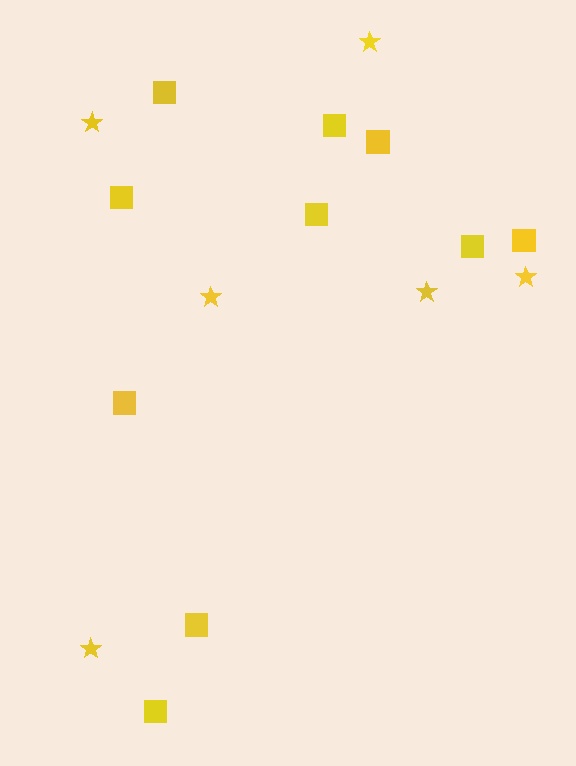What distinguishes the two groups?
There are 2 groups: one group of stars (6) and one group of squares (10).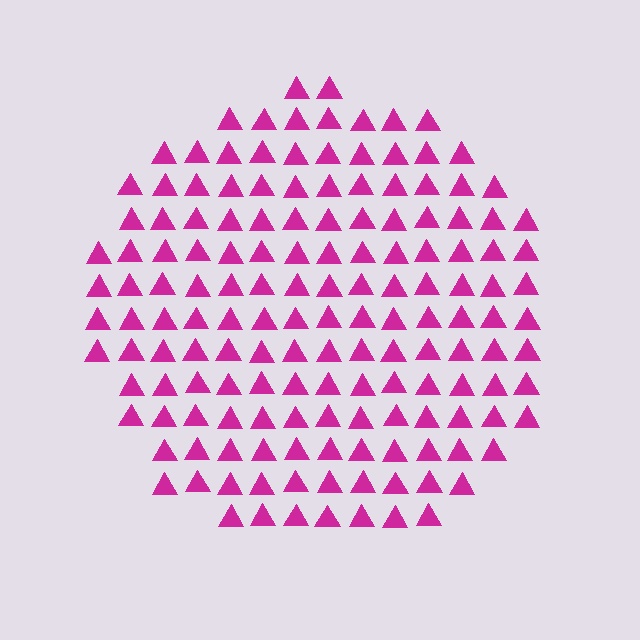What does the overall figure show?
The overall figure shows a circle.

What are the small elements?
The small elements are triangles.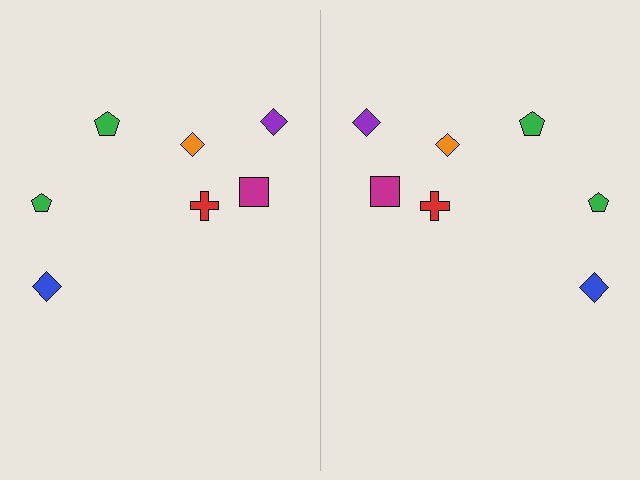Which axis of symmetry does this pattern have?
The pattern has a vertical axis of symmetry running through the center of the image.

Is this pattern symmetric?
Yes, this pattern has bilateral (reflection) symmetry.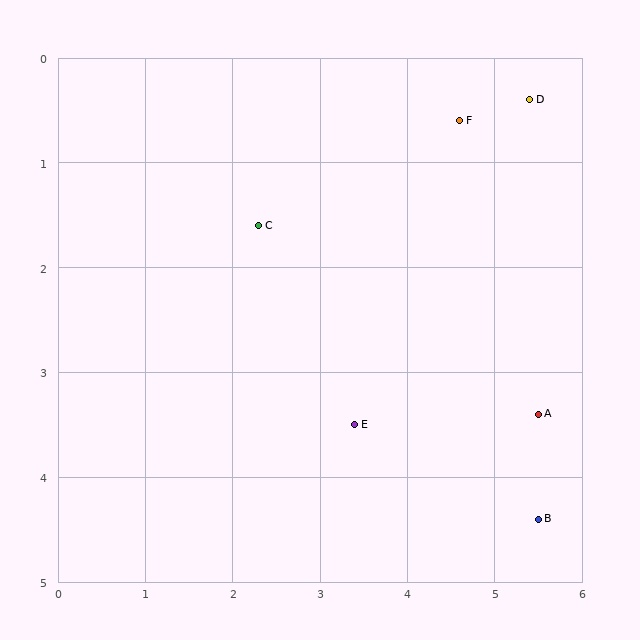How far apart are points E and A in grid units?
Points E and A are about 2.1 grid units apart.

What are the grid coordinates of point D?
Point D is at approximately (5.4, 0.4).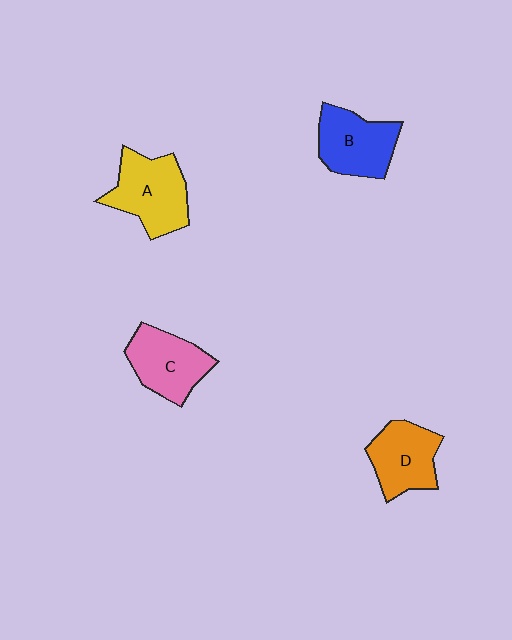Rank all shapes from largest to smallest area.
From largest to smallest: A (yellow), B (blue), C (pink), D (orange).